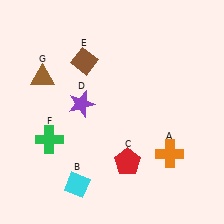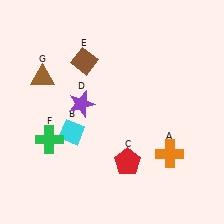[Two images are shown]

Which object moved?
The cyan diamond (B) moved up.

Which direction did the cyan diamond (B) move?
The cyan diamond (B) moved up.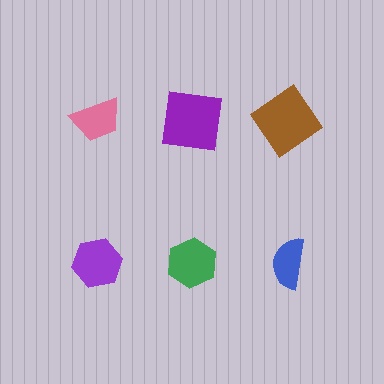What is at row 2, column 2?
A green hexagon.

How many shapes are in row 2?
3 shapes.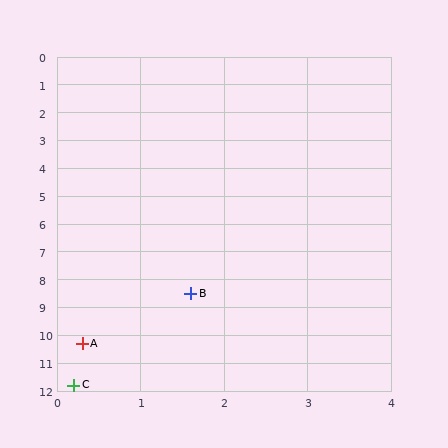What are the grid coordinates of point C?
Point C is at approximately (0.2, 11.8).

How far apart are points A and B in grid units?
Points A and B are about 2.2 grid units apart.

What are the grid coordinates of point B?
Point B is at approximately (1.6, 8.5).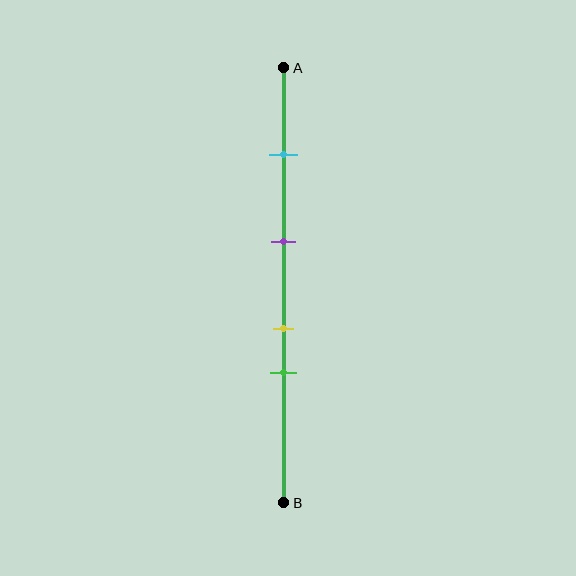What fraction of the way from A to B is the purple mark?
The purple mark is approximately 40% (0.4) of the way from A to B.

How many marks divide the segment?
There are 4 marks dividing the segment.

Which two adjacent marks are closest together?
The yellow and green marks are the closest adjacent pair.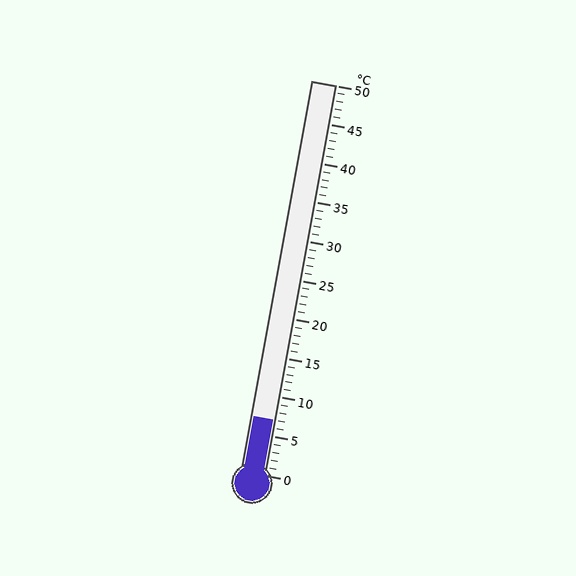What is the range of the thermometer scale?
The thermometer scale ranges from 0°C to 50°C.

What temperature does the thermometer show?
The thermometer shows approximately 7°C.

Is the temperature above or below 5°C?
The temperature is above 5°C.